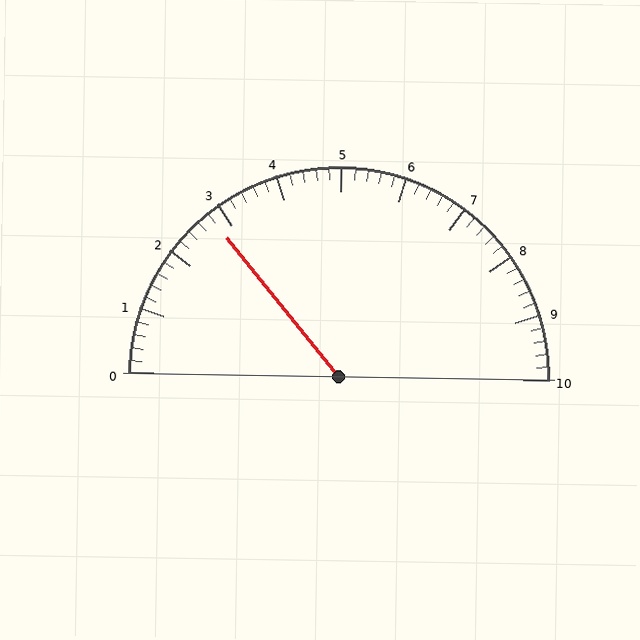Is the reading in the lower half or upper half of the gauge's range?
The reading is in the lower half of the range (0 to 10).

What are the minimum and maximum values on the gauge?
The gauge ranges from 0 to 10.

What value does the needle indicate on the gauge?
The needle indicates approximately 2.8.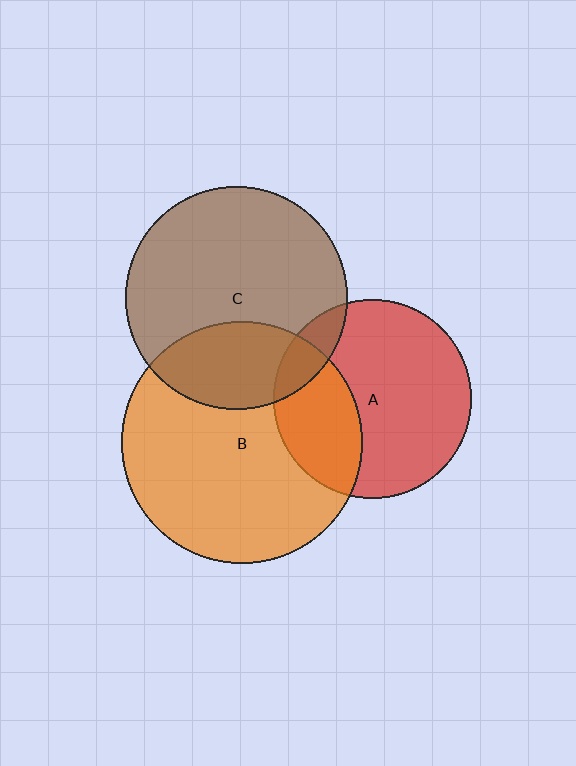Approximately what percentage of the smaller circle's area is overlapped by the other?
Approximately 30%.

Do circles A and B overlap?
Yes.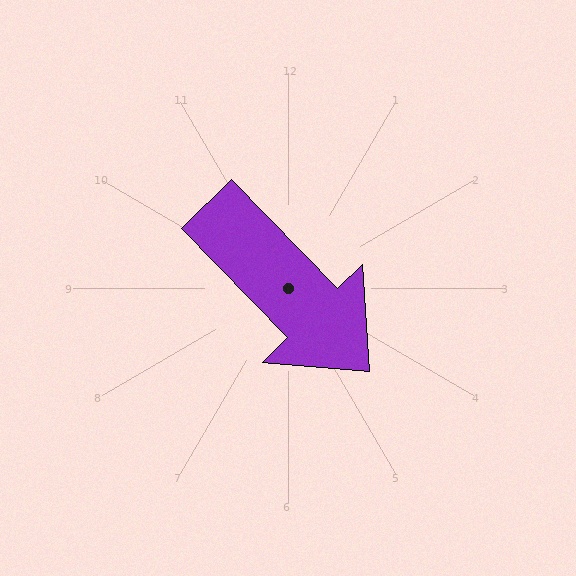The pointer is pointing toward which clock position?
Roughly 5 o'clock.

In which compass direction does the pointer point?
Southeast.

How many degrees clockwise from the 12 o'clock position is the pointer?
Approximately 136 degrees.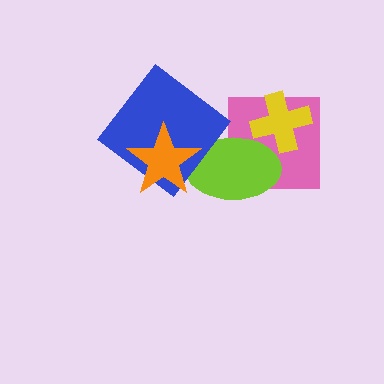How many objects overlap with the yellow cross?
2 objects overlap with the yellow cross.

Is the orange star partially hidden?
No, no other shape covers it.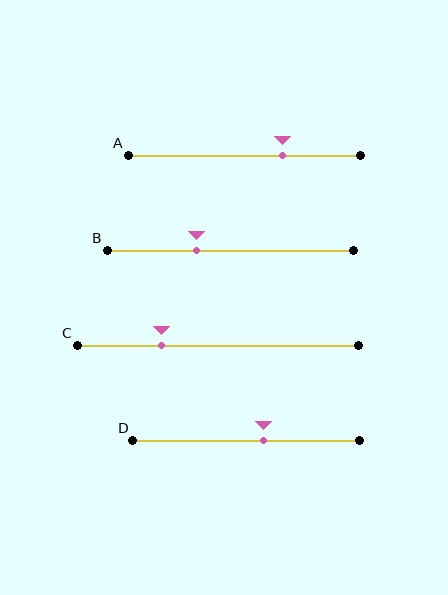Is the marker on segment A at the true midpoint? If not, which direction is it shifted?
No, the marker on segment A is shifted to the right by about 16% of the segment length.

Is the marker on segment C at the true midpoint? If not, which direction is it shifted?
No, the marker on segment C is shifted to the left by about 20% of the segment length.